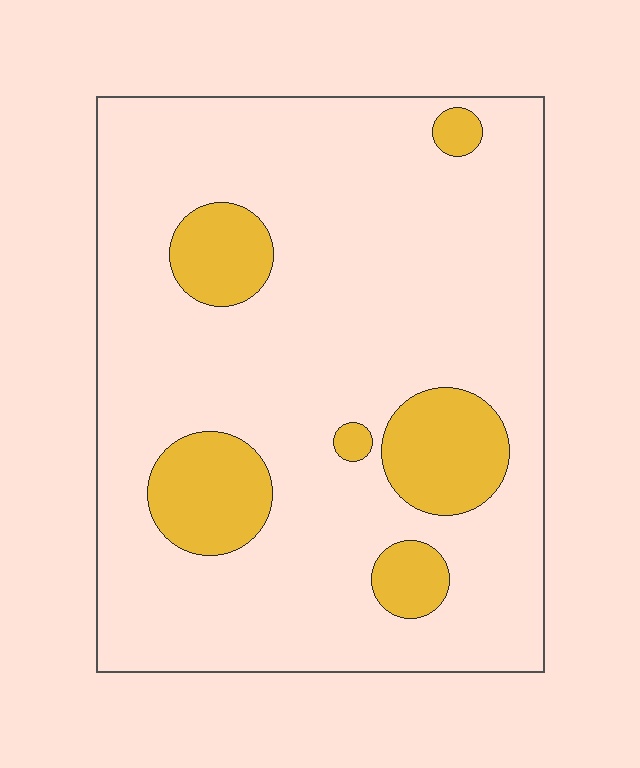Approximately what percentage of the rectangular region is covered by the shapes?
Approximately 15%.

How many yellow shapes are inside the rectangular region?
6.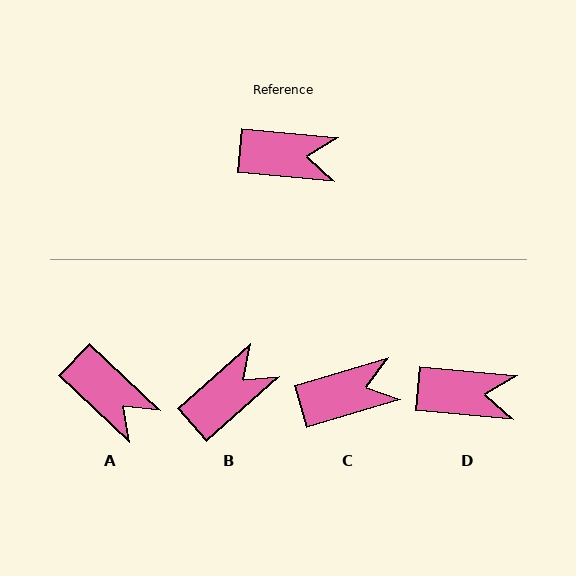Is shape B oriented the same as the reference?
No, it is off by about 47 degrees.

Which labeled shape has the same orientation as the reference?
D.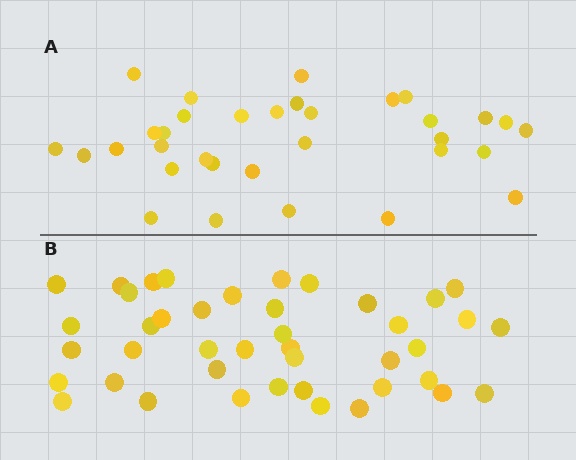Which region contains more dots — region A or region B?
Region B (the bottom region) has more dots.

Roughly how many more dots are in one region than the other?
Region B has roughly 8 or so more dots than region A.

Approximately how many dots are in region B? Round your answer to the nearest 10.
About 40 dots. (The exact count is 42, which rounds to 40.)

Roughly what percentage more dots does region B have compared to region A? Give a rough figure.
About 25% more.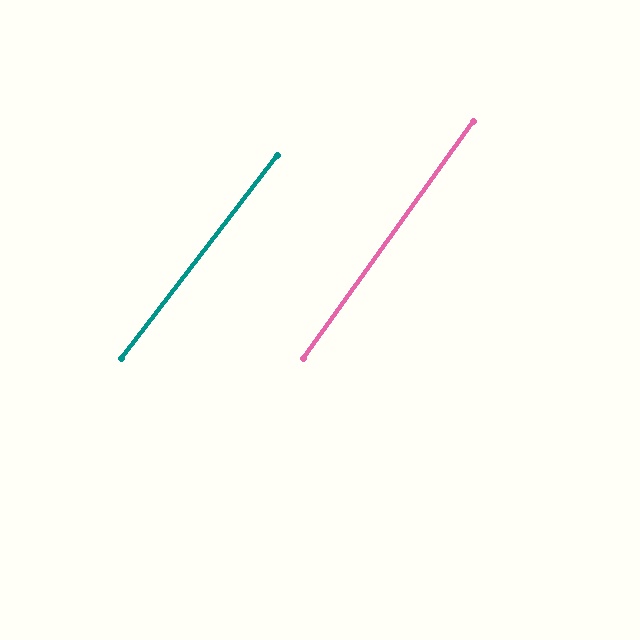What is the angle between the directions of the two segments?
Approximately 2 degrees.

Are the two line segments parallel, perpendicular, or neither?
Parallel — their directions differ by only 1.8°.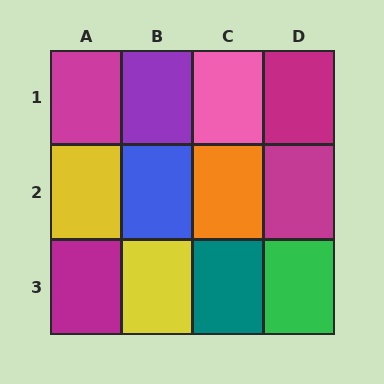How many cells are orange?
1 cell is orange.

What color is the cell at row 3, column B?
Yellow.